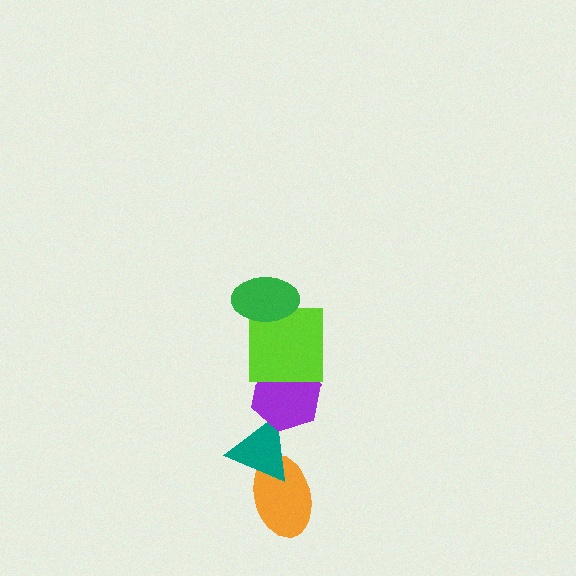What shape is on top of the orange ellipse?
The teal triangle is on top of the orange ellipse.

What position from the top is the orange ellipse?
The orange ellipse is 5th from the top.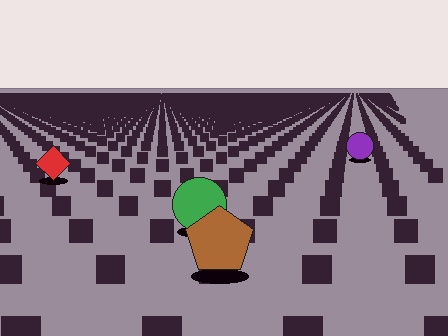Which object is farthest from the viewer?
The purple circle is farthest from the viewer. It appears smaller and the ground texture around it is denser.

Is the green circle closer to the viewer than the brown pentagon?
No. The brown pentagon is closer — you can tell from the texture gradient: the ground texture is coarser near it.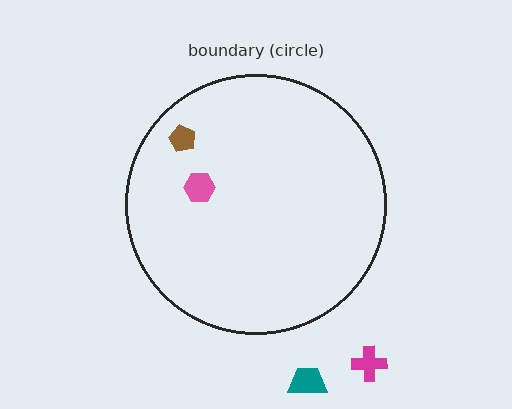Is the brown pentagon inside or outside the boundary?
Inside.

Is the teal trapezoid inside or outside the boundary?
Outside.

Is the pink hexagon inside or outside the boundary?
Inside.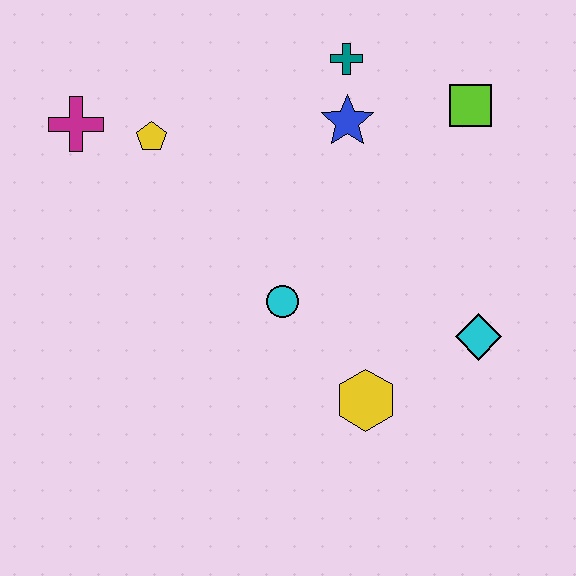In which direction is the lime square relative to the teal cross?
The lime square is to the right of the teal cross.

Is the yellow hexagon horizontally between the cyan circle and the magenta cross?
No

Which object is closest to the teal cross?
The blue star is closest to the teal cross.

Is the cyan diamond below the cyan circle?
Yes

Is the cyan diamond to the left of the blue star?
No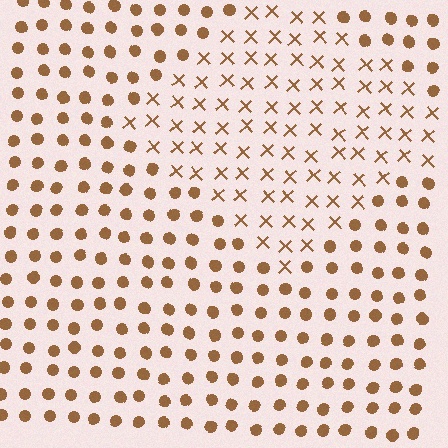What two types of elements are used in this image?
The image uses X marks inside the diamond region and circles outside it.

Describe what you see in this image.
The image is filled with small brown elements arranged in a uniform grid. A diamond-shaped region contains X marks, while the surrounding area contains circles. The boundary is defined purely by the change in element shape.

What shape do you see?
I see a diamond.